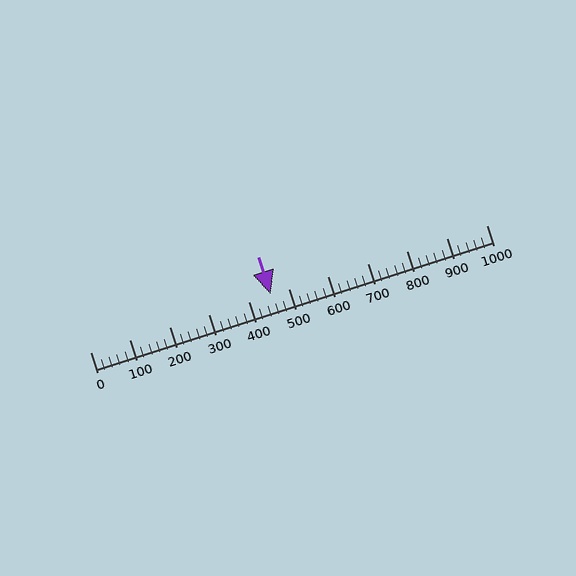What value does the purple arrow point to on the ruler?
The purple arrow points to approximately 456.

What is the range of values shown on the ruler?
The ruler shows values from 0 to 1000.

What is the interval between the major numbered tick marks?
The major tick marks are spaced 100 units apart.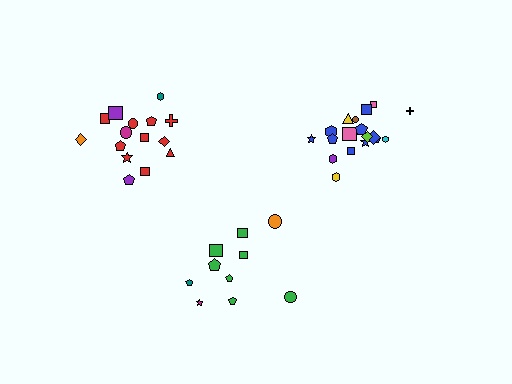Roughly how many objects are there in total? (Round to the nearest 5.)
Roughly 45 objects in total.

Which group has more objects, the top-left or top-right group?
The top-right group.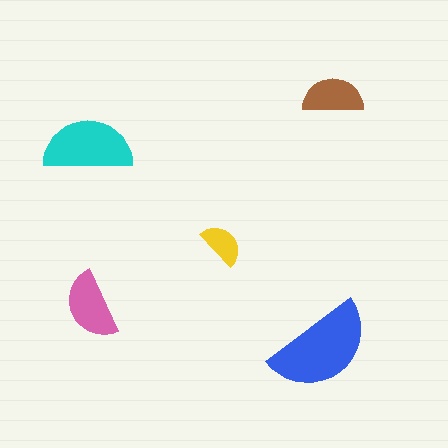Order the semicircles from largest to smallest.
the blue one, the cyan one, the pink one, the brown one, the yellow one.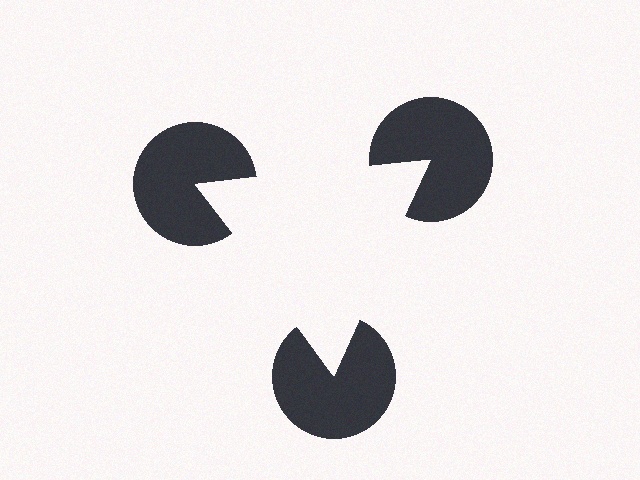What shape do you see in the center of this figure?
An illusory triangle — its edges are inferred from the aligned wedge cuts in the pac-man discs, not physically drawn.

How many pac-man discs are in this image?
There are 3 — one at each vertex of the illusory triangle.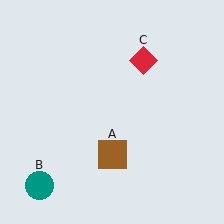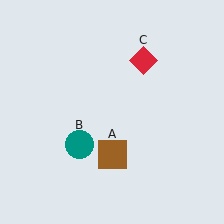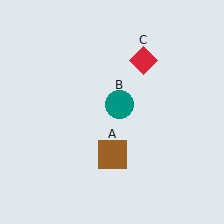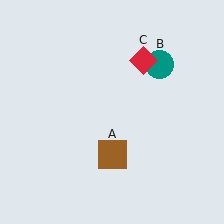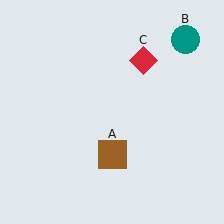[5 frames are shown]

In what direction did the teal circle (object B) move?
The teal circle (object B) moved up and to the right.